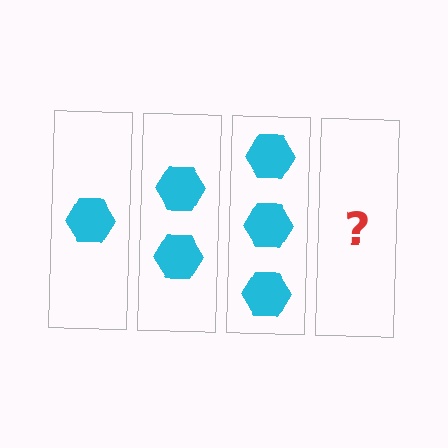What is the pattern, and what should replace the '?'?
The pattern is that each step adds one more hexagon. The '?' should be 4 hexagons.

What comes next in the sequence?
The next element should be 4 hexagons.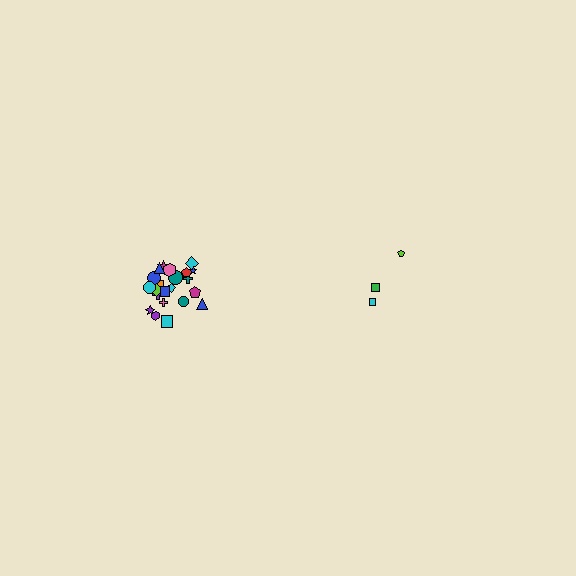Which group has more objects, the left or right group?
The left group.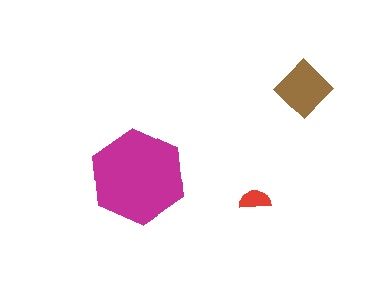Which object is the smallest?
The red semicircle.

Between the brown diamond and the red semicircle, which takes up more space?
The brown diamond.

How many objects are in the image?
There are 3 objects in the image.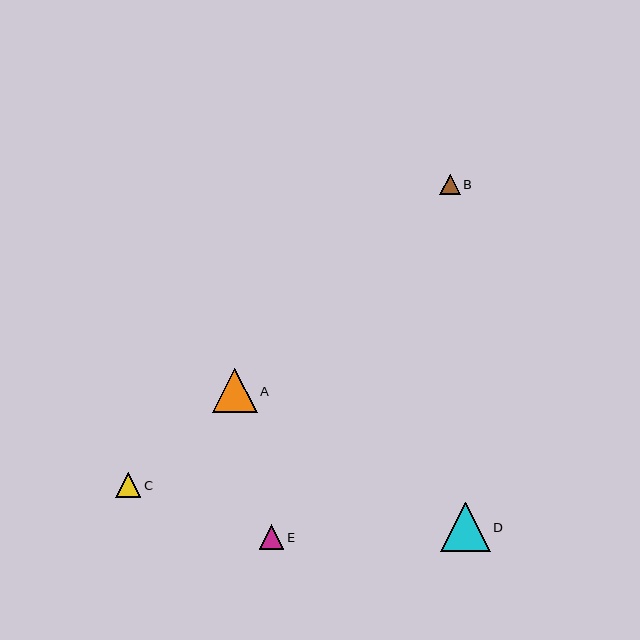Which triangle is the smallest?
Triangle B is the smallest with a size of approximately 20 pixels.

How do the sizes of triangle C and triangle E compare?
Triangle C and triangle E are approximately the same size.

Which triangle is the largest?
Triangle D is the largest with a size of approximately 49 pixels.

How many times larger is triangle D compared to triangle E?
Triangle D is approximately 2.0 times the size of triangle E.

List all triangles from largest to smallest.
From largest to smallest: D, A, C, E, B.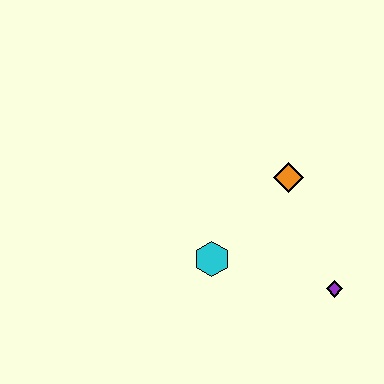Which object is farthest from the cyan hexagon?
The purple diamond is farthest from the cyan hexagon.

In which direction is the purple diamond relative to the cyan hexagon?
The purple diamond is to the right of the cyan hexagon.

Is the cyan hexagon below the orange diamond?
Yes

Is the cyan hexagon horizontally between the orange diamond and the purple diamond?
No